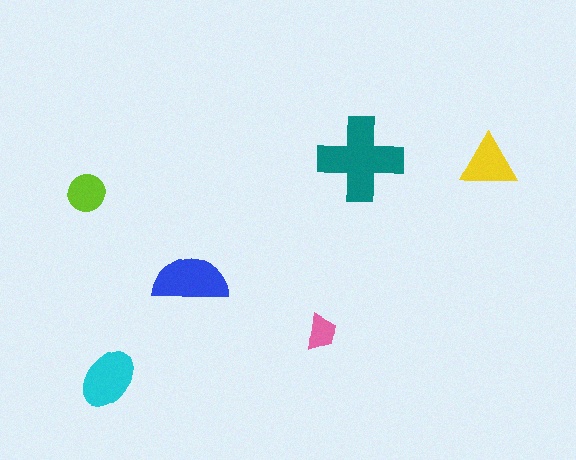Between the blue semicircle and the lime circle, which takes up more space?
The blue semicircle.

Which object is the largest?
The teal cross.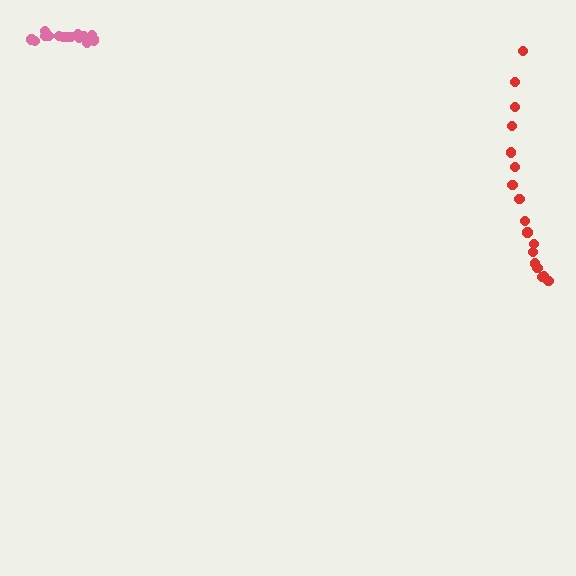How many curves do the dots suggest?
There are 2 distinct paths.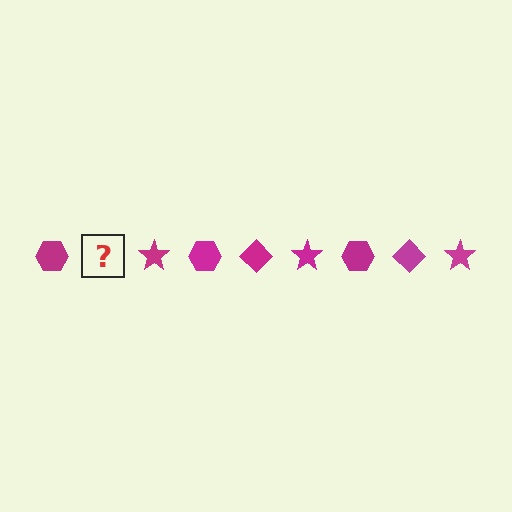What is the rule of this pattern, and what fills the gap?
The rule is that the pattern cycles through hexagon, diamond, star shapes in magenta. The gap should be filled with a magenta diamond.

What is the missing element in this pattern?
The missing element is a magenta diamond.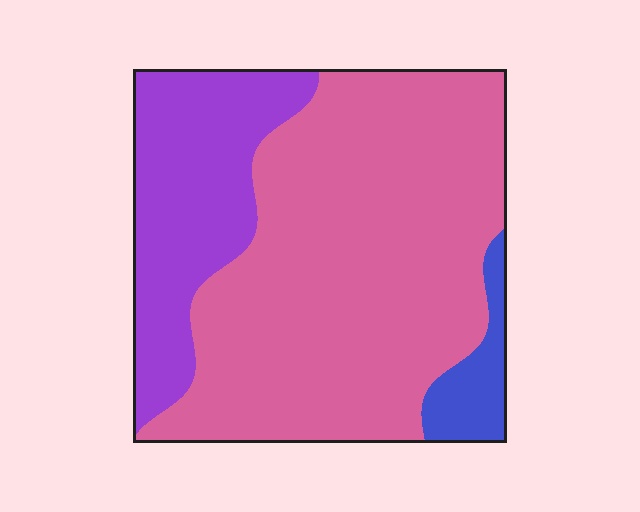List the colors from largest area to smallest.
From largest to smallest: pink, purple, blue.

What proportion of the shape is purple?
Purple takes up between a quarter and a half of the shape.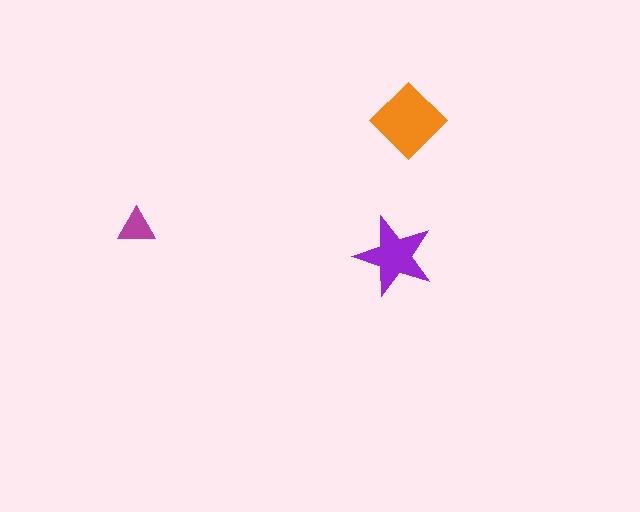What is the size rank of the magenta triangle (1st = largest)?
3rd.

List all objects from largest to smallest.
The orange diamond, the purple star, the magenta triangle.